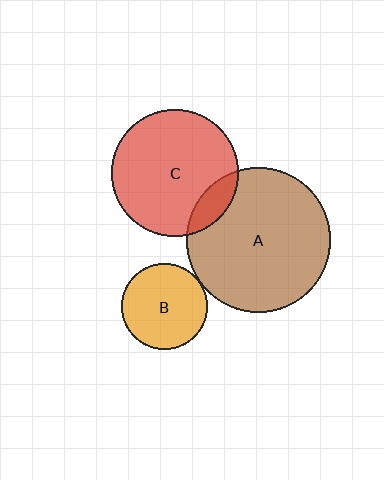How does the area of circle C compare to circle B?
Approximately 2.2 times.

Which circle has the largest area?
Circle A (brown).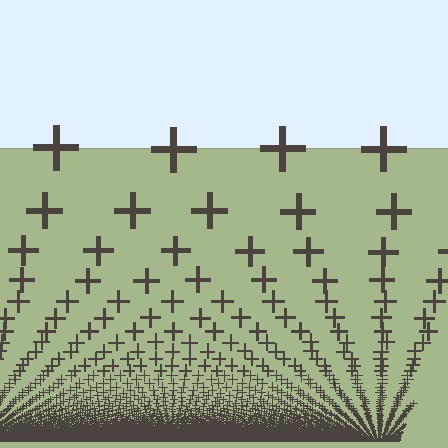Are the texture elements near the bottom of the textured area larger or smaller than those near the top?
Smaller. The gradient is inverted — elements near the bottom are smaller and denser.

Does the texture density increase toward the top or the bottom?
Density increases toward the bottom.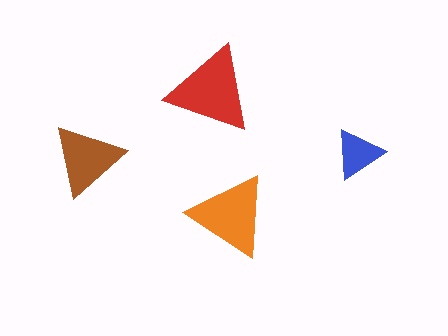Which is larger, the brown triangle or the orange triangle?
The orange one.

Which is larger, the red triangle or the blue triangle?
The red one.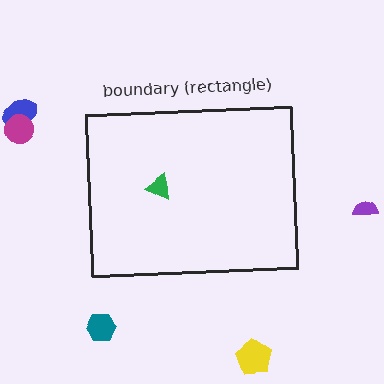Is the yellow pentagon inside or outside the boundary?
Outside.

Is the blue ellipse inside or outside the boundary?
Outside.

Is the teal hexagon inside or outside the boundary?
Outside.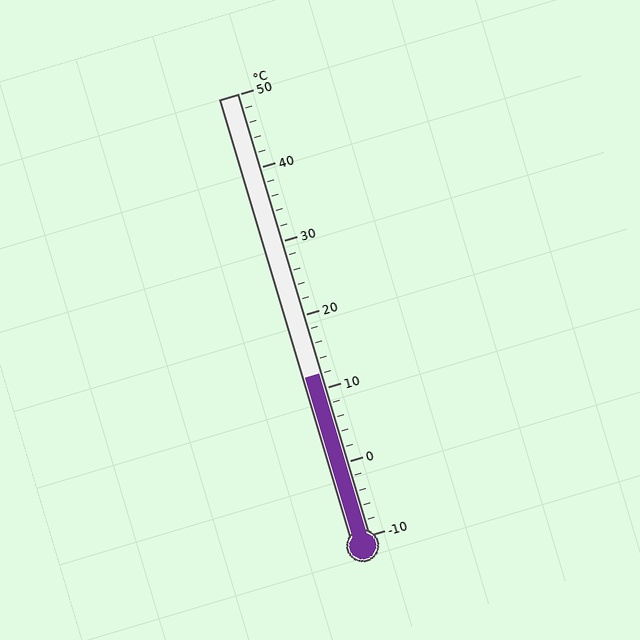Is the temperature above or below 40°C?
The temperature is below 40°C.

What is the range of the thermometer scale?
The thermometer scale ranges from -10°C to 50°C.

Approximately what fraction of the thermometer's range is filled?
The thermometer is filled to approximately 35% of its range.